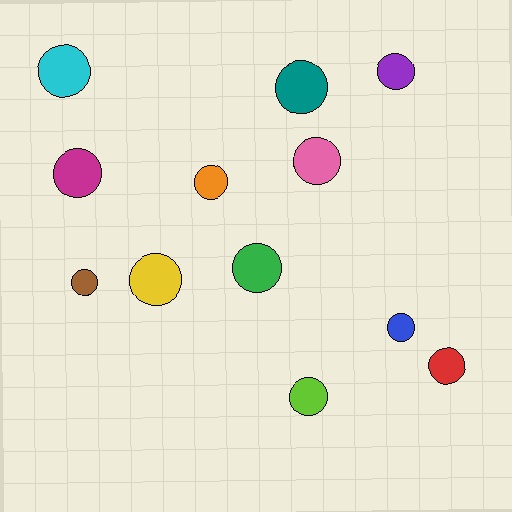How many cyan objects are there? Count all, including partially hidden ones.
There is 1 cyan object.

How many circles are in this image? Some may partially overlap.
There are 12 circles.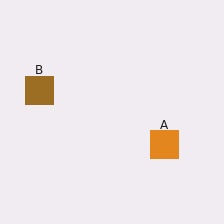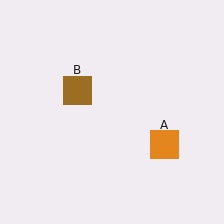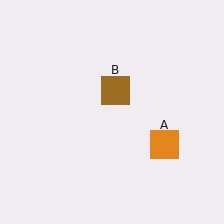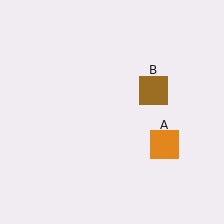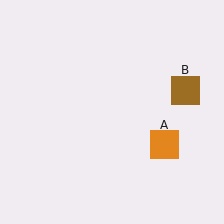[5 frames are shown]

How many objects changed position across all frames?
1 object changed position: brown square (object B).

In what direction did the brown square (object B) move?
The brown square (object B) moved right.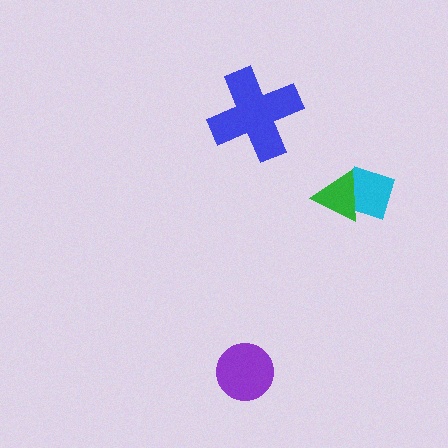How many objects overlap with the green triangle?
1 object overlaps with the green triangle.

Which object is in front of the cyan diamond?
The green triangle is in front of the cyan diamond.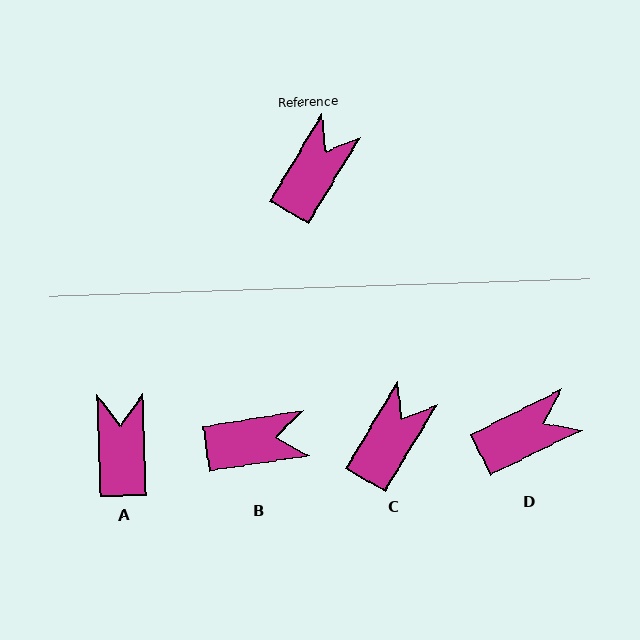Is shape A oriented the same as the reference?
No, it is off by about 33 degrees.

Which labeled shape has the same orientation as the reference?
C.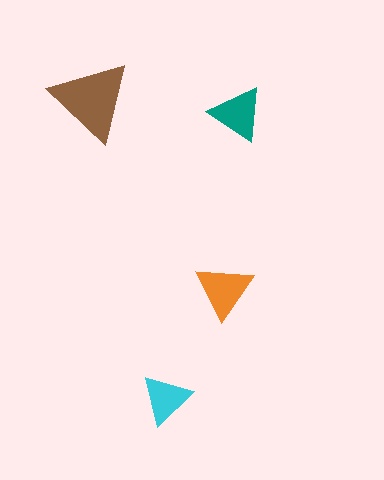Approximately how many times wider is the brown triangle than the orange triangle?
About 1.5 times wider.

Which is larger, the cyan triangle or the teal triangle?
The teal one.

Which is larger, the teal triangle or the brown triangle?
The brown one.